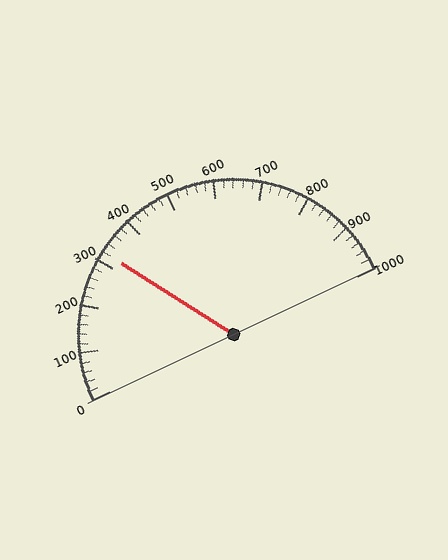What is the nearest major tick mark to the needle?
The nearest major tick mark is 300.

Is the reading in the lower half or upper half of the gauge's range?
The reading is in the lower half of the range (0 to 1000).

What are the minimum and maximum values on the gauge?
The gauge ranges from 0 to 1000.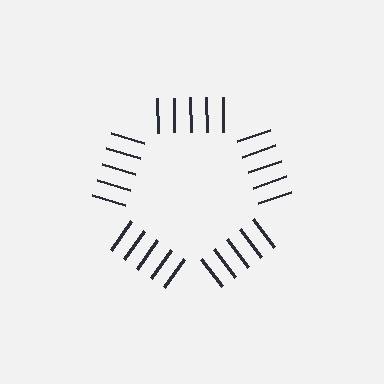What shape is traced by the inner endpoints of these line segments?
An illusory pentagon — the line segments terminate on its edges but no continuous stroke is drawn.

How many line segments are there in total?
25 — 5 along each of the 5 edges.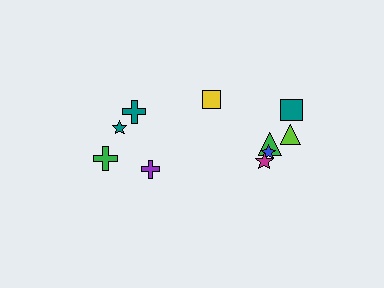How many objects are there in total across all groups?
There are 10 objects.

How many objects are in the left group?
There are 4 objects.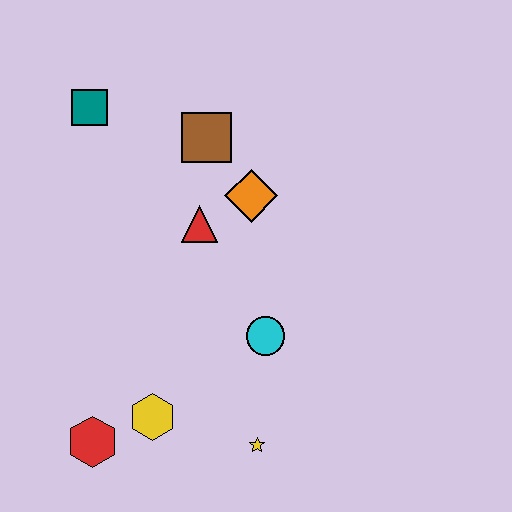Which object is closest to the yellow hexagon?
The red hexagon is closest to the yellow hexagon.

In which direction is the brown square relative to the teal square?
The brown square is to the right of the teal square.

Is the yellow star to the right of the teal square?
Yes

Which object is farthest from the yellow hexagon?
The teal square is farthest from the yellow hexagon.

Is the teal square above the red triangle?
Yes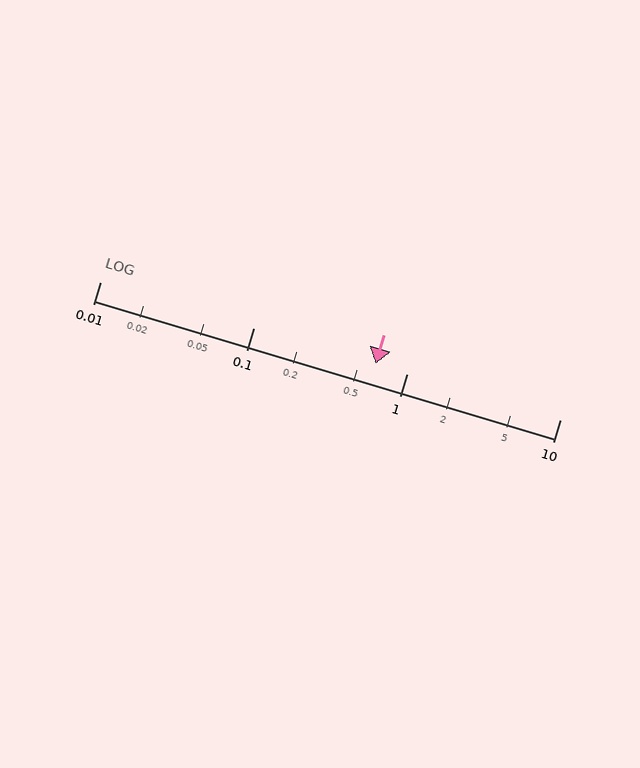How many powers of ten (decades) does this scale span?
The scale spans 3 decades, from 0.01 to 10.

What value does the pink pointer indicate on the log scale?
The pointer indicates approximately 0.63.